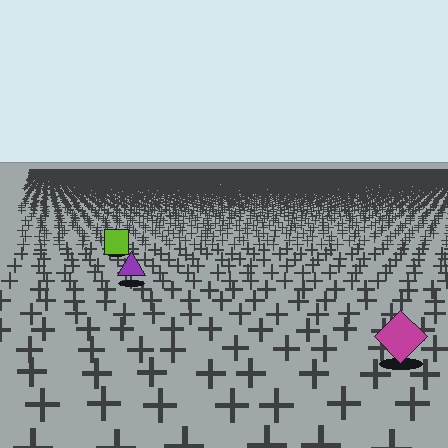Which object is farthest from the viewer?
The lime square is farthest from the viewer. It appears smaller and the ground texture around it is denser.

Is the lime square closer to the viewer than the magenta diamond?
No. The magenta diamond is closer — you can tell from the texture gradient: the ground texture is coarser near it.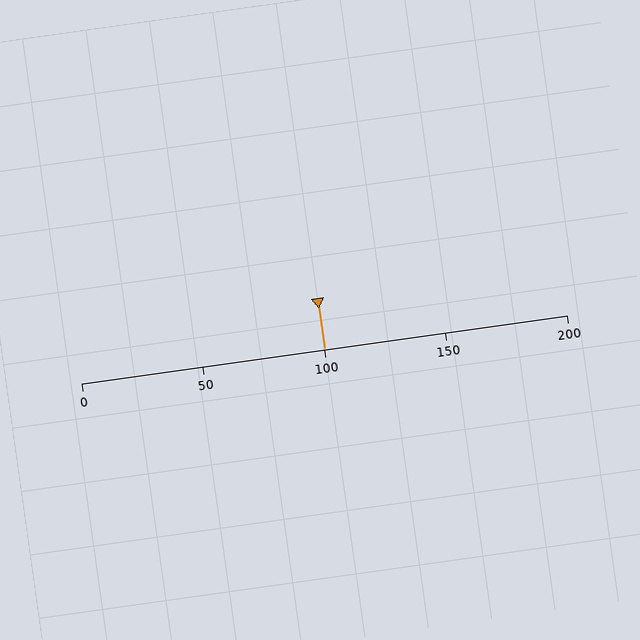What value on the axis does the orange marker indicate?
The marker indicates approximately 100.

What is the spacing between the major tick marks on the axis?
The major ticks are spaced 50 apart.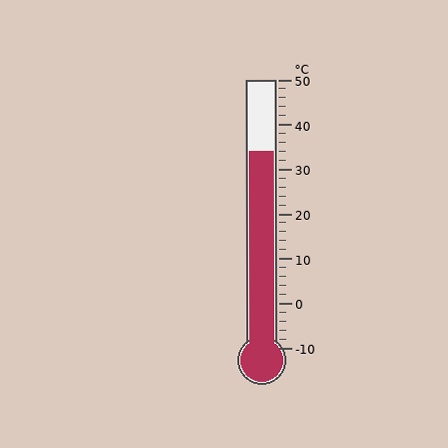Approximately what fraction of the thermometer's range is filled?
The thermometer is filled to approximately 75% of its range.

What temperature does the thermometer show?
The thermometer shows approximately 34°C.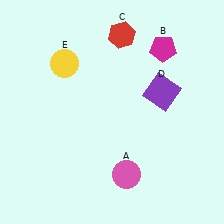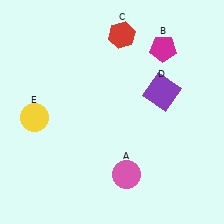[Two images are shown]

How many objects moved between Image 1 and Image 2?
1 object moved between the two images.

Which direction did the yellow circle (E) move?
The yellow circle (E) moved down.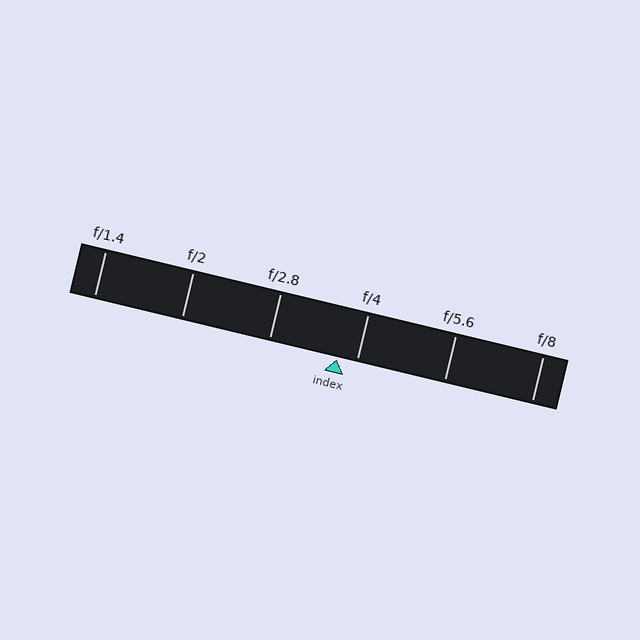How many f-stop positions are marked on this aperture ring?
There are 6 f-stop positions marked.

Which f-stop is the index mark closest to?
The index mark is closest to f/4.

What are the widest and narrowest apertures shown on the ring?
The widest aperture shown is f/1.4 and the narrowest is f/8.